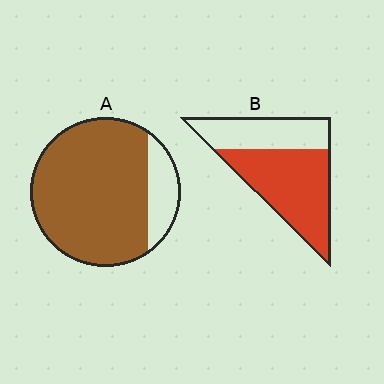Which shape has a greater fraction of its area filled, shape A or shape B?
Shape A.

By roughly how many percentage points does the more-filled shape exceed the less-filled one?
By roughly 20 percentage points (A over B).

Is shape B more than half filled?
Yes.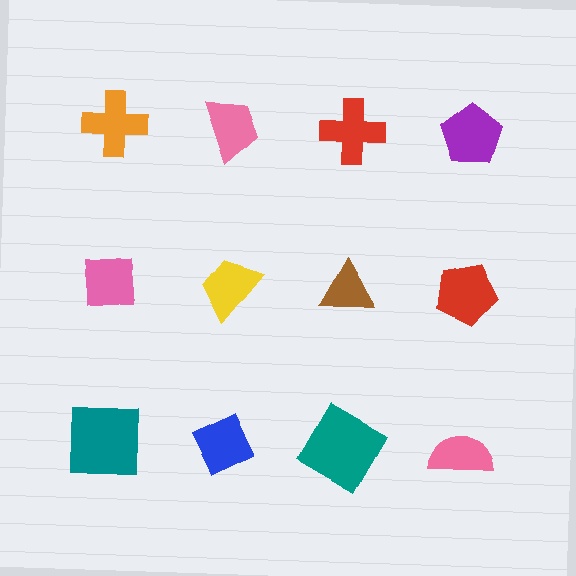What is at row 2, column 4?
A red pentagon.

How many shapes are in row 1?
4 shapes.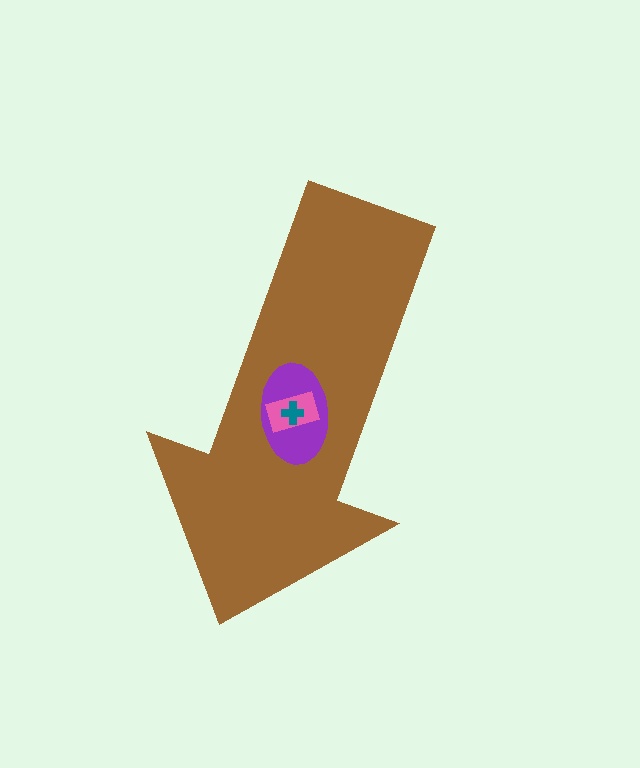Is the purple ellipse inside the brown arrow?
Yes.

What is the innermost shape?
The teal cross.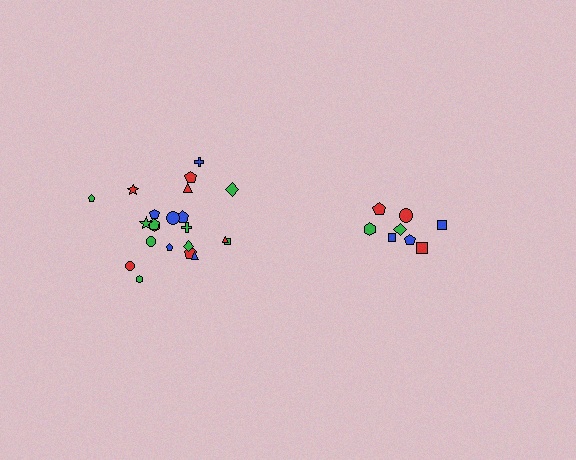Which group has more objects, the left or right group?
The left group.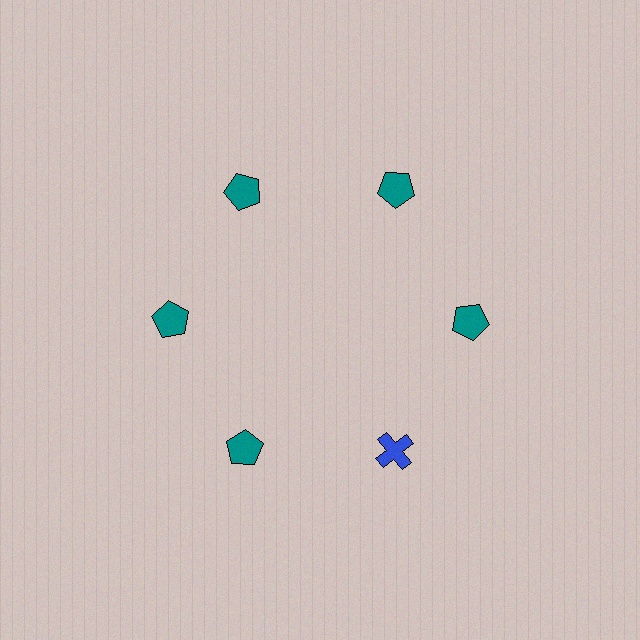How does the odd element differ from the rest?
It differs in both color (blue instead of teal) and shape (cross instead of pentagon).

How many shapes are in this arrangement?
There are 6 shapes arranged in a ring pattern.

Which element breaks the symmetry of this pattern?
The blue cross at roughly the 5 o'clock position breaks the symmetry. All other shapes are teal pentagons.